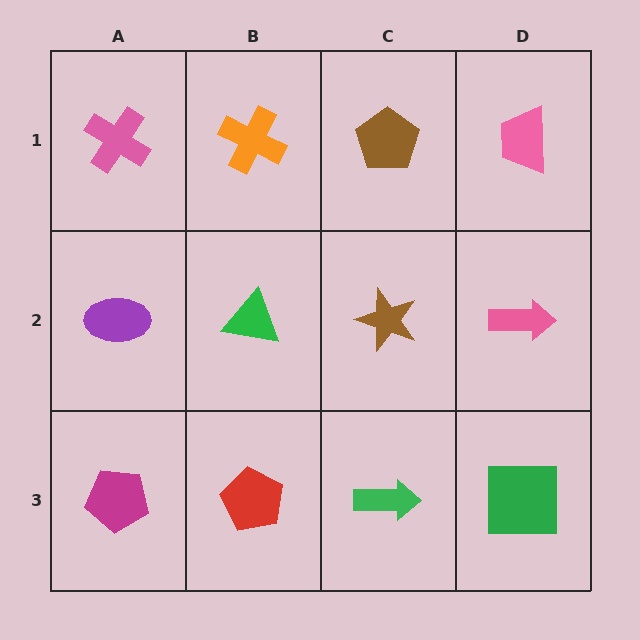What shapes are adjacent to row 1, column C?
A brown star (row 2, column C), an orange cross (row 1, column B), a pink trapezoid (row 1, column D).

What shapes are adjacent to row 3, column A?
A purple ellipse (row 2, column A), a red pentagon (row 3, column B).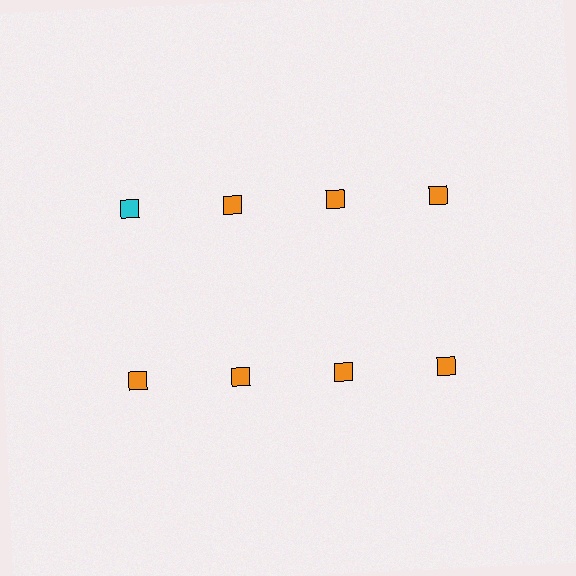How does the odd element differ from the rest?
It has a different color: cyan instead of orange.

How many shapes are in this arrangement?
There are 8 shapes arranged in a grid pattern.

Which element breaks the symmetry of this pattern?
The cyan square in the top row, leftmost column breaks the symmetry. All other shapes are orange squares.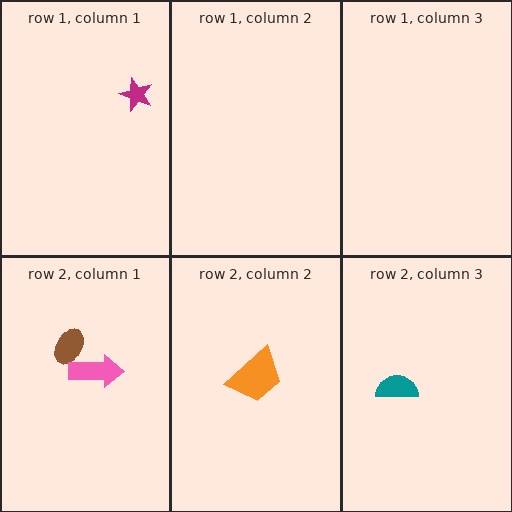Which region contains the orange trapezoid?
The row 2, column 2 region.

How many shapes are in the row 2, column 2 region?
1.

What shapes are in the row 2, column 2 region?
The orange trapezoid.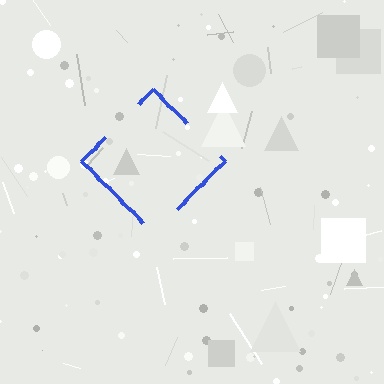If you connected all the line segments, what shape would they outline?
They would outline a diamond.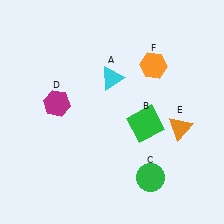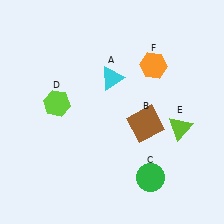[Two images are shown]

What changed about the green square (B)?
In Image 1, B is green. In Image 2, it changed to brown.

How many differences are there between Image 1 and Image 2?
There are 3 differences between the two images.